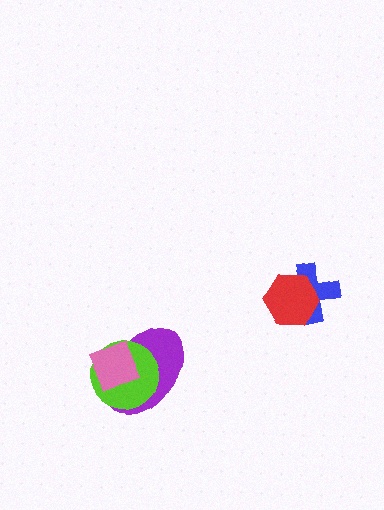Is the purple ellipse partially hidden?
Yes, it is partially covered by another shape.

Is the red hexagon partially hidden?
No, no other shape covers it.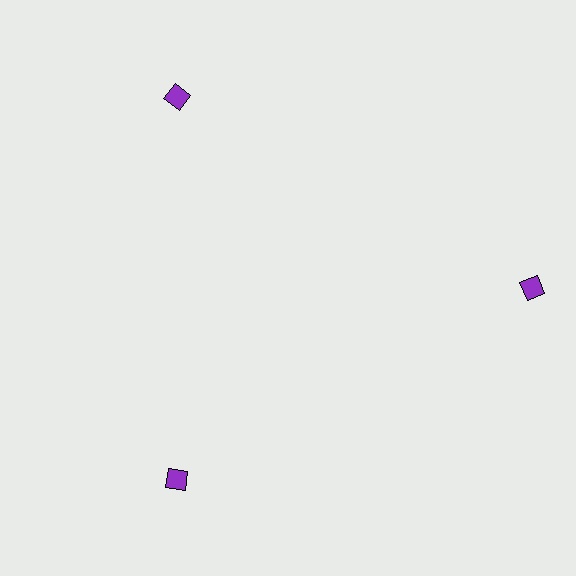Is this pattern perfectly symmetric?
No. The 3 purple diamonds are arranged in a ring, but one element near the 3 o'clock position is pushed outward from the center, breaking the 3-fold rotational symmetry.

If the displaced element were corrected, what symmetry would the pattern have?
It would have 3-fold rotational symmetry — the pattern would map onto itself every 120 degrees.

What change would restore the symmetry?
The symmetry would be restored by moving it inward, back onto the ring so that all 3 diamonds sit at equal angles and equal distance from the center.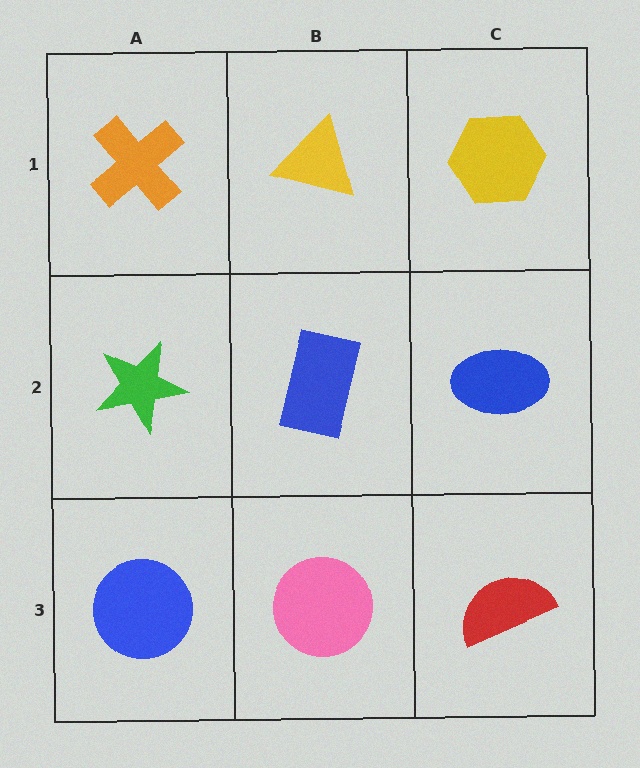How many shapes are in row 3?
3 shapes.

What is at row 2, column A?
A green star.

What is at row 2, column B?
A blue rectangle.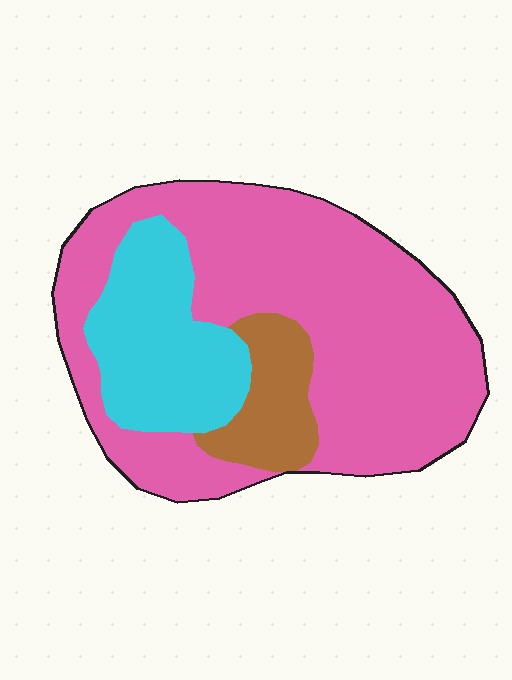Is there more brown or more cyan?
Cyan.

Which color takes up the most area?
Pink, at roughly 65%.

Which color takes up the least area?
Brown, at roughly 10%.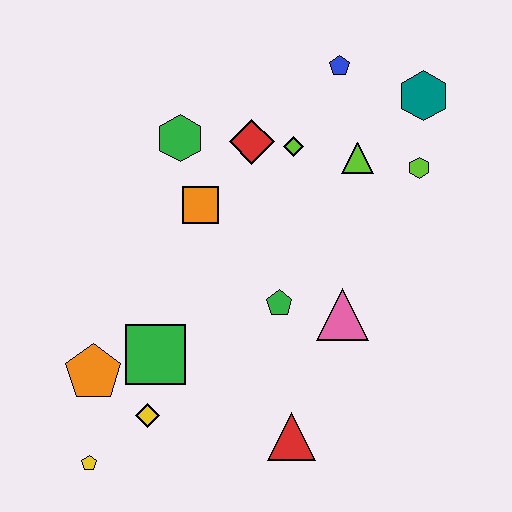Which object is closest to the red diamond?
The lime diamond is closest to the red diamond.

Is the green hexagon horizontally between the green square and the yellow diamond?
No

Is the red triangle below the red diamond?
Yes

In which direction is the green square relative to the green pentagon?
The green square is to the left of the green pentagon.